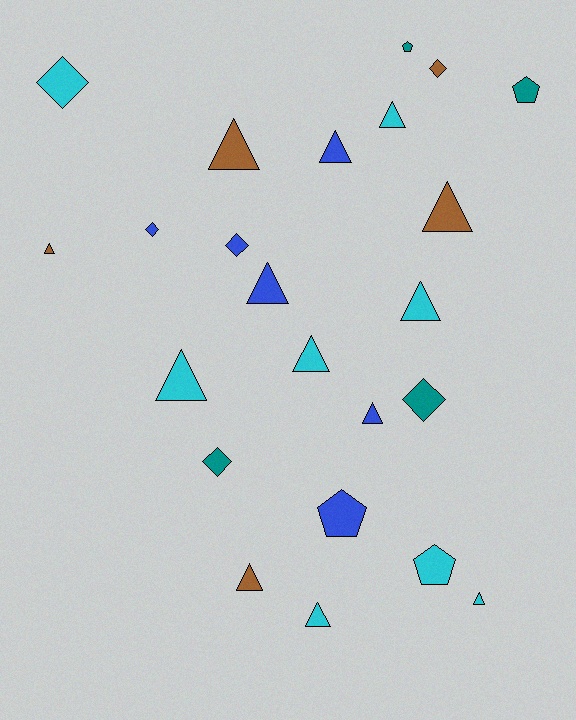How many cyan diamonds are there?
There is 1 cyan diamond.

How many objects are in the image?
There are 23 objects.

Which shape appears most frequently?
Triangle, with 13 objects.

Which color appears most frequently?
Cyan, with 8 objects.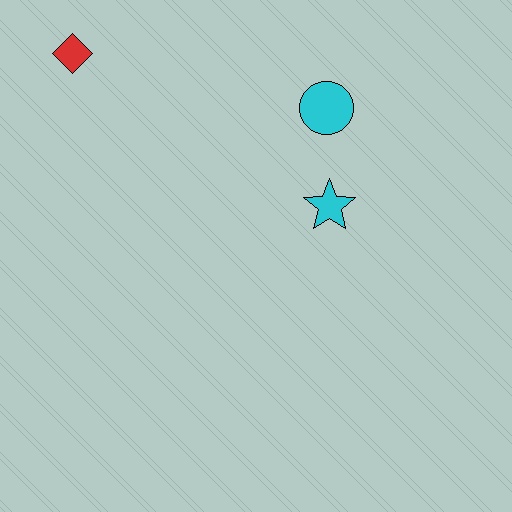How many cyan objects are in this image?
There are 2 cyan objects.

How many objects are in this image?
There are 3 objects.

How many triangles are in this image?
There are no triangles.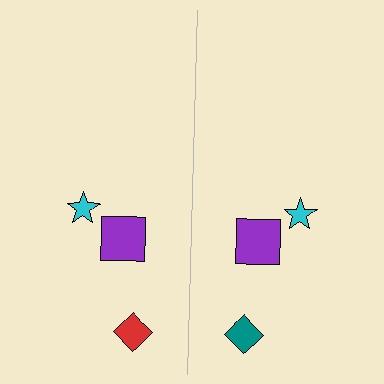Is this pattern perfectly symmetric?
No, the pattern is not perfectly symmetric. The teal diamond on the right side breaks the symmetry — its mirror counterpart is red.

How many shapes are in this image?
There are 6 shapes in this image.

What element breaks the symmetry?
The teal diamond on the right side breaks the symmetry — its mirror counterpart is red.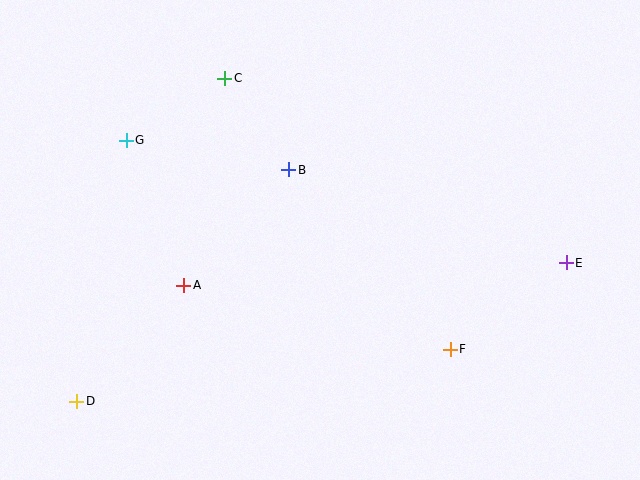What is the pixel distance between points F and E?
The distance between F and E is 145 pixels.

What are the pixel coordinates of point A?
Point A is at (184, 285).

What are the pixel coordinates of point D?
Point D is at (77, 401).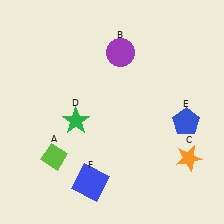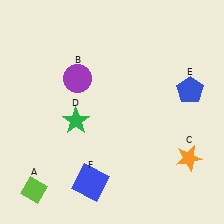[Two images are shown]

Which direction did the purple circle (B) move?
The purple circle (B) moved left.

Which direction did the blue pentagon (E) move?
The blue pentagon (E) moved up.